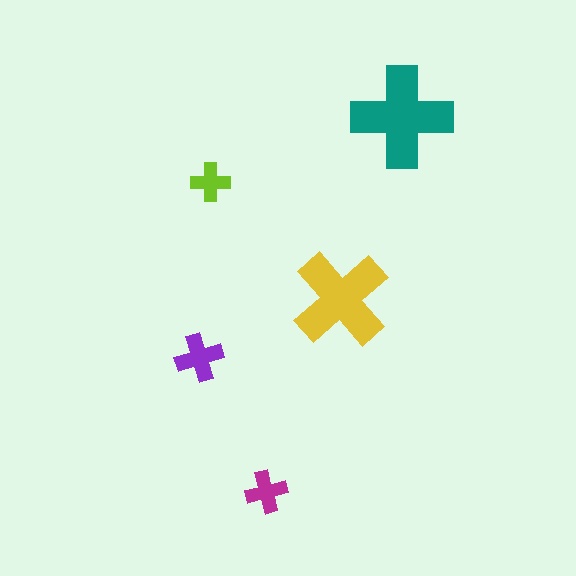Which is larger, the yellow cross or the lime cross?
The yellow one.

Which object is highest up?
The teal cross is topmost.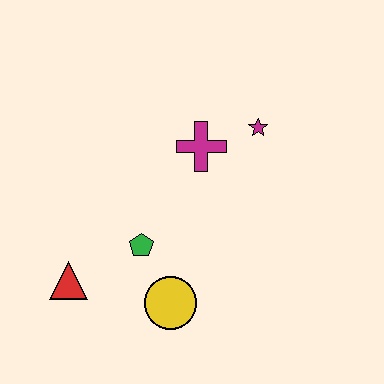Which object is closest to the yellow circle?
The green pentagon is closest to the yellow circle.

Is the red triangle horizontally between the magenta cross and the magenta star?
No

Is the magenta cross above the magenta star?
No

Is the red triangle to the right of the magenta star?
No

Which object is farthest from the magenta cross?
The red triangle is farthest from the magenta cross.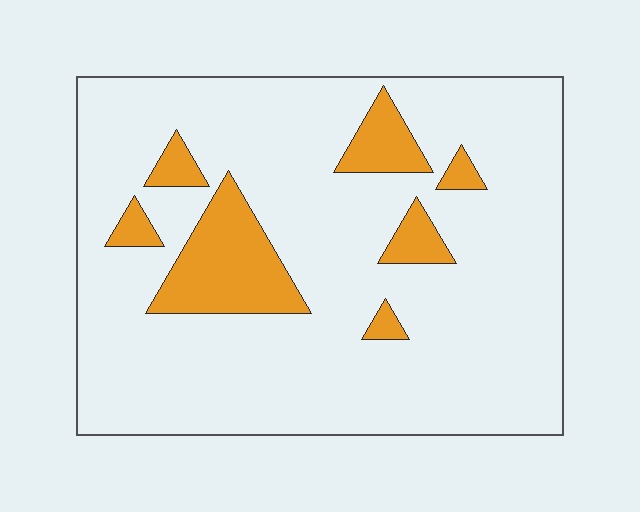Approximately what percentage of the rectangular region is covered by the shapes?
Approximately 15%.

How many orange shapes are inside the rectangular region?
7.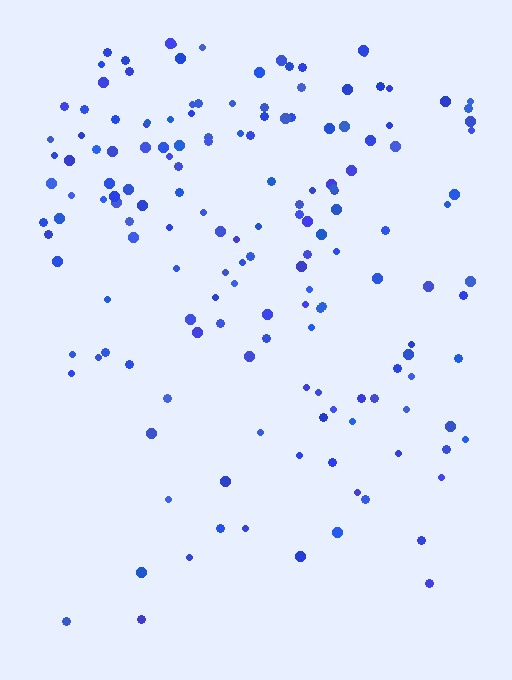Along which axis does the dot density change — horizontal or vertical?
Vertical.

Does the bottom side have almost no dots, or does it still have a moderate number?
Still a moderate number, just noticeably fewer than the top.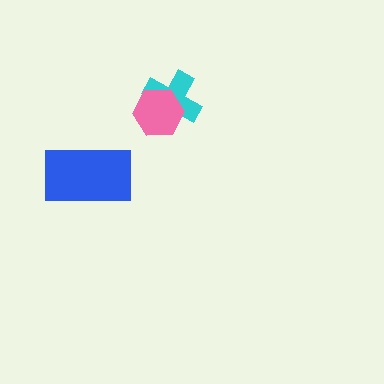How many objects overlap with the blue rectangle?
0 objects overlap with the blue rectangle.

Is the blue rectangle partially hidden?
No, no other shape covers it.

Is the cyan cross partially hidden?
Yes, it is partially covered by another shape.